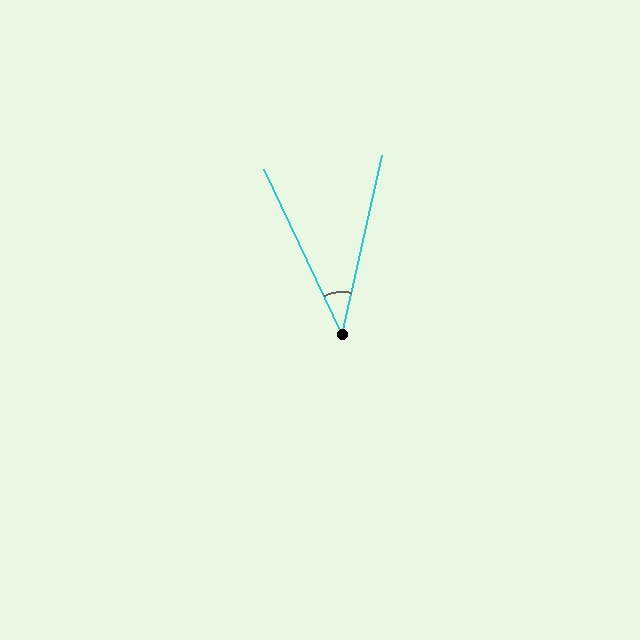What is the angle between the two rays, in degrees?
Approximately 38 degrees.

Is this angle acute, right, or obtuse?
It is acute.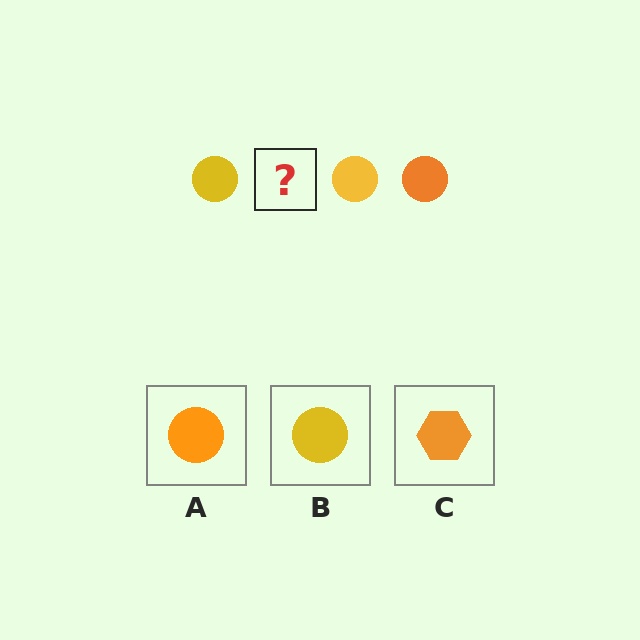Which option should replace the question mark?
Option A.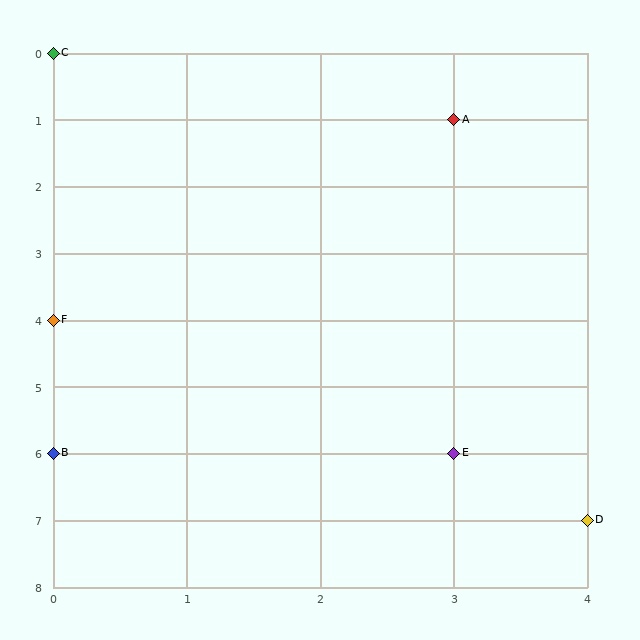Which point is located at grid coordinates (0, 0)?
Point C is at (0, 0).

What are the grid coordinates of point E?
Point E is at grid coordinates (3, 6).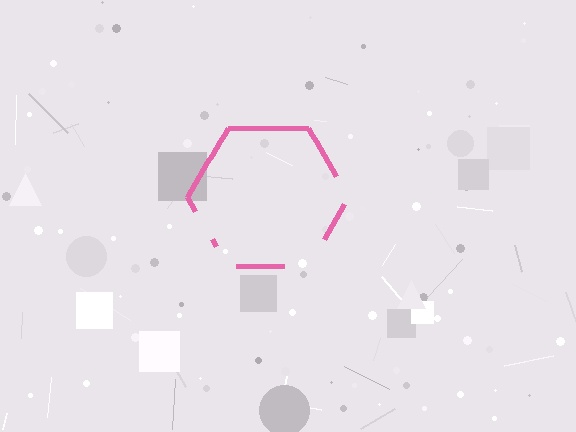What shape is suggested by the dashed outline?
The dashed outline suggests a hexagon.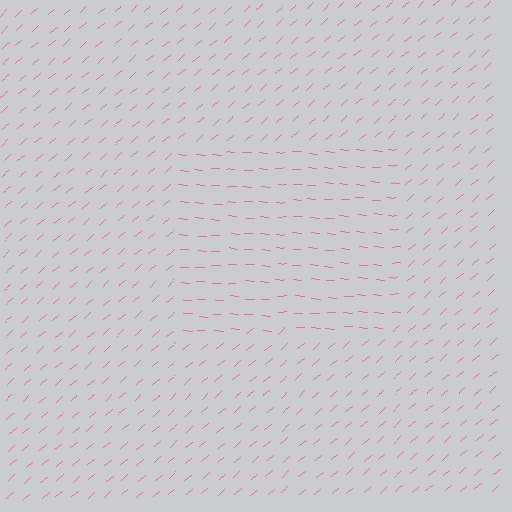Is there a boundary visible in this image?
Yes, there is a texture boundary formed by a change in line orientation.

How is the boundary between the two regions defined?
The boundary is defined purely by a change in line orientation (approximately 45 degrees difference). All lines are the same color and thickness.